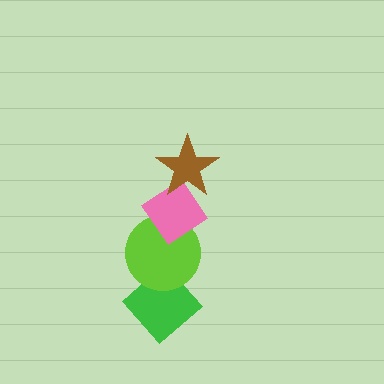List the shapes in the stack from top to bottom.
From top to bottom: the brown star, the pink diamond, the lime circle, the green diamond.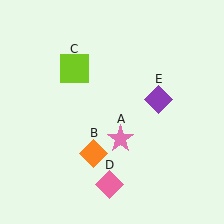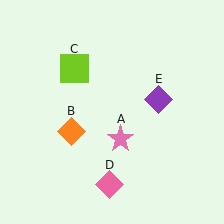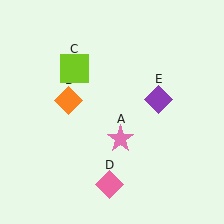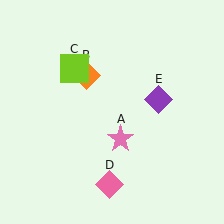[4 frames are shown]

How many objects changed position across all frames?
1 object changed position: orange diamond (object B).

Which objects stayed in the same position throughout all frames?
Pink star (object A) and lime square (object C) and pink diamond (object D) and purple diamond (object E) remained stationary.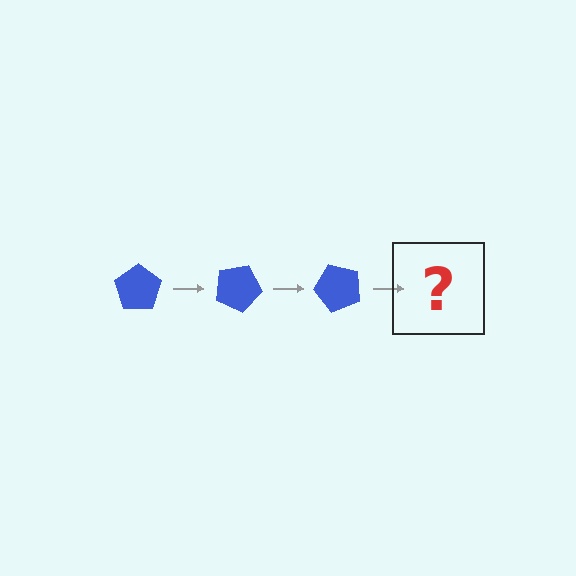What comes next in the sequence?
The next element should be a blue pentagon rotated 75 degrees.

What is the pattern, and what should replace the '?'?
The pattern is that the pentagon rotates 25 degrees each step. The '?' should be a blue pentagon rotated 75 degrees.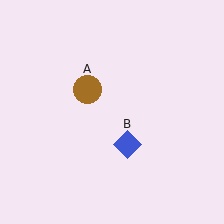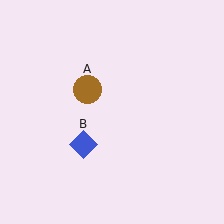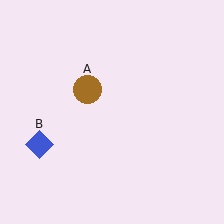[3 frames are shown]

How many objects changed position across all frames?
1 object changed position: blue diamond (object B).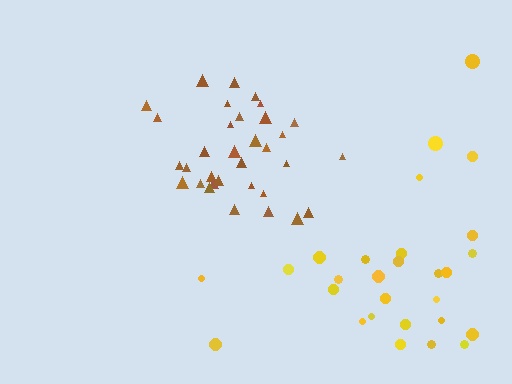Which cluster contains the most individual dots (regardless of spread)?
Brown (33).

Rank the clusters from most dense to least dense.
brown, yellow.